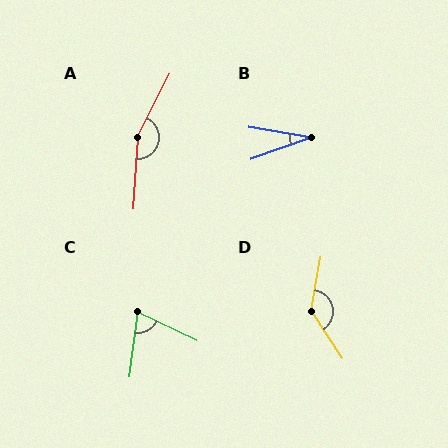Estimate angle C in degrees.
Approximately 72 degrees.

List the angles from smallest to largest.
B (30°), C (72°), D (137°), A (156°).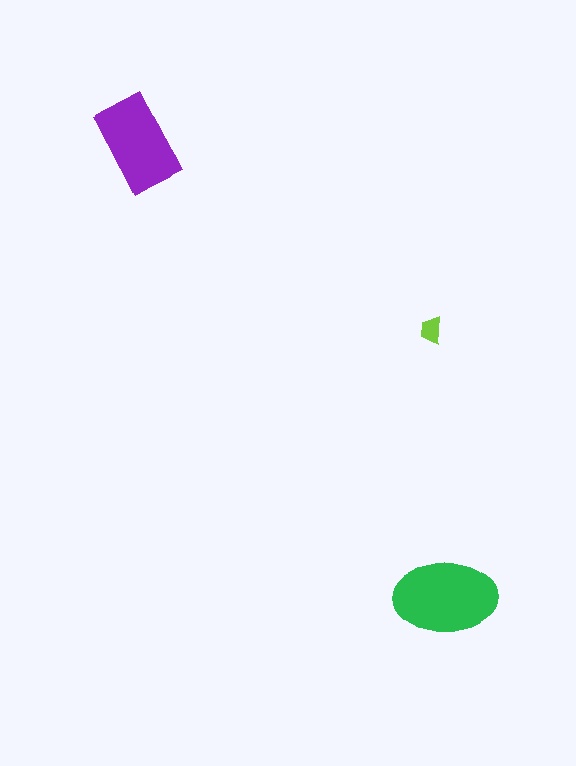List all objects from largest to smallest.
The green ellipse, the purple rectangle, the lime trapezoid.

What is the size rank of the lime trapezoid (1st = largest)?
3rd.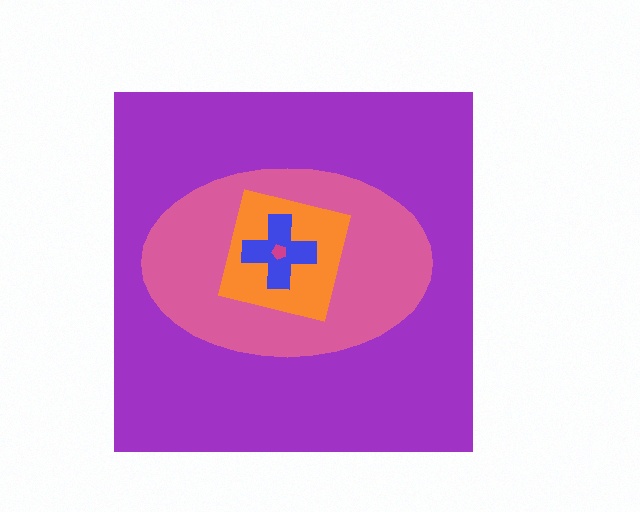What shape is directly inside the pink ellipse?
The orange square.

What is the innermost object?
The magenta pentagon.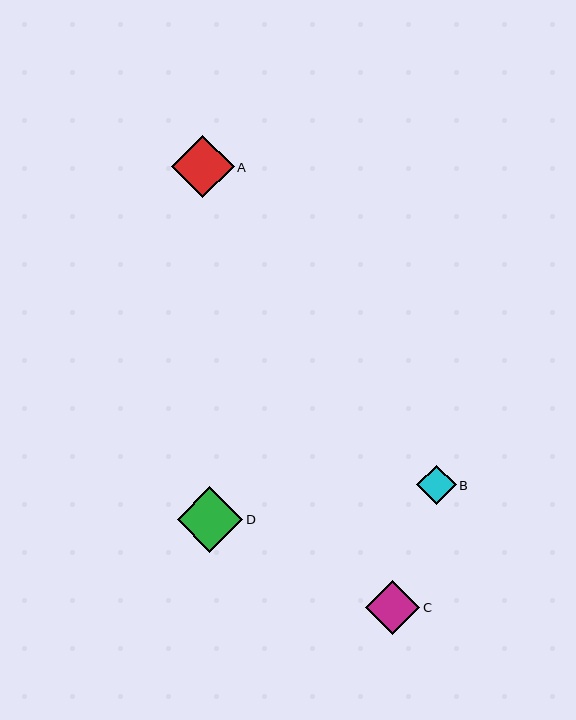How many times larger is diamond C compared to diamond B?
Diamond C is approximately 1.4 times the size of diamond B.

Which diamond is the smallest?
Diamond B is the smallest with a size of approximately 40 pixels.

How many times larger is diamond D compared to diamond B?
Diamond D is approximately 1.6 times the size of diamond B.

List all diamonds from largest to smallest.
From largest to smallest: D, A, C, B.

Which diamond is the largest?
Diamond D is the largest with a size of approximately 65 pixels.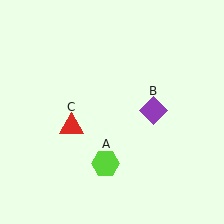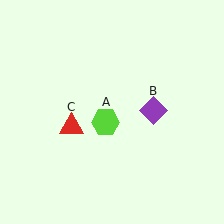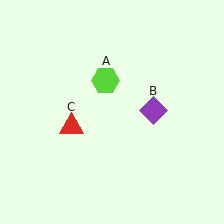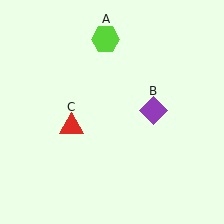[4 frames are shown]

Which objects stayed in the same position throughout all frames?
Purple diamond (object B) and red triangle (object C) remained stationary.